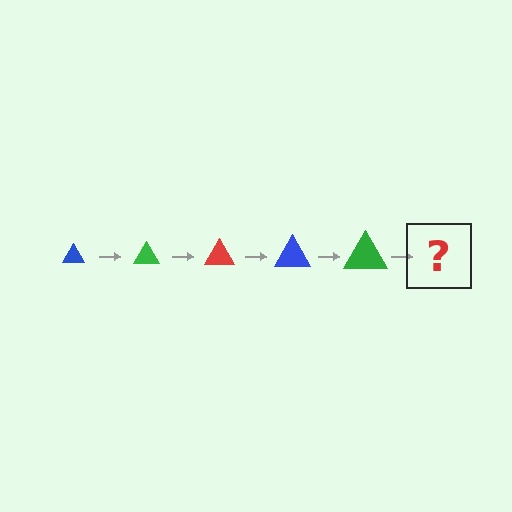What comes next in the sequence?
The next element should be a red triangle, larger than the previous one.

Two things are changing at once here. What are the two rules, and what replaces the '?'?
The two rules are that the triangle grows larger each step and the color cycles through blue, green, and red. The '?' should be a red triangle, larger than the previous one.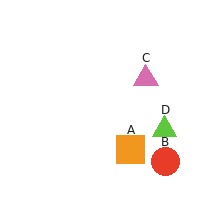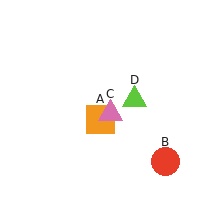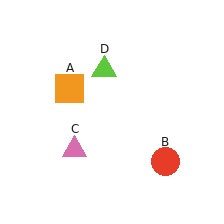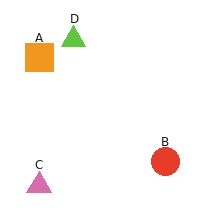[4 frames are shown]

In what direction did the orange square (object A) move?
The orange square (object A) moved up and to the left.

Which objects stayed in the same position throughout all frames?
Red circle (object B) remained stationary.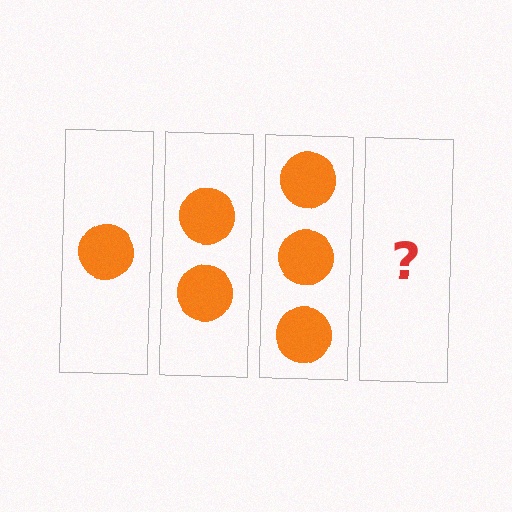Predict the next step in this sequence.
The next step is 4 circles.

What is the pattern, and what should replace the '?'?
The pattern is that each step adds one more circle. The '?' should be 4 circles.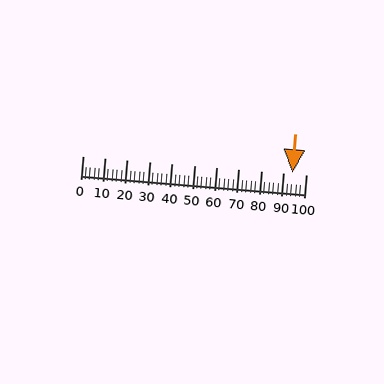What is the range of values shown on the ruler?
The ruler shows values from 0 to 100.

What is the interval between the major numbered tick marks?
The major tick marks are spaced 10 units apart.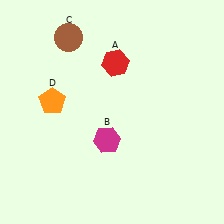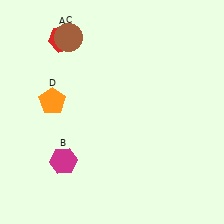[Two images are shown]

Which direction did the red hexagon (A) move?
The red hexagon (A) moved left.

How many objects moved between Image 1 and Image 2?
2 objects moved between the two images.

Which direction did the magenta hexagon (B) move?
The magenta hexagon (B) moved left.